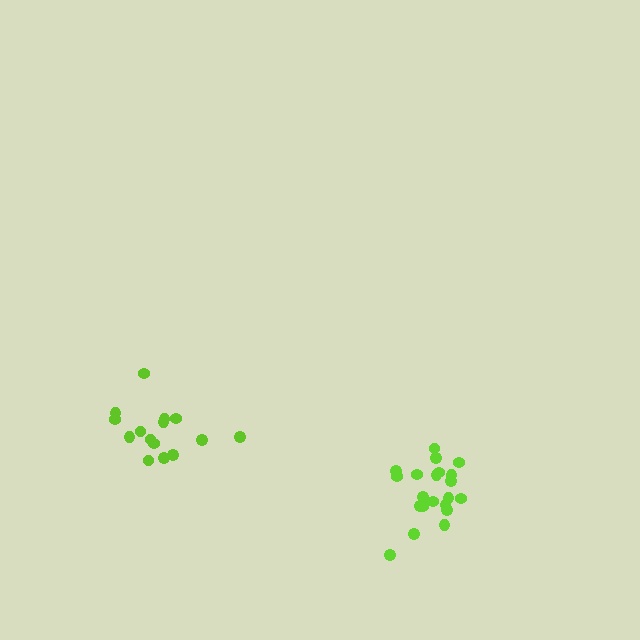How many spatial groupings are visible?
There are 2 spatial groupings.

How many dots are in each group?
Group 1: 15 dots, Group 2: 21 dots (36 total).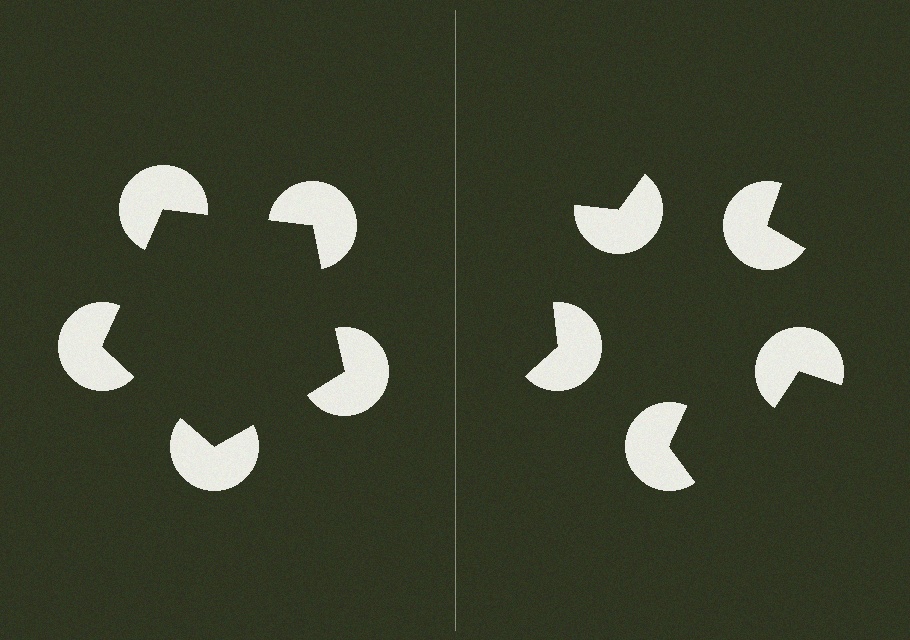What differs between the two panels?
The pac-man discs are positioned identically on both sides; only the wedge orientations differ. On the left they align to a pentagon; on the right they are misaligned.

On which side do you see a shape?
An illusory pentagon appears on the left side. On the right side the wedge cuts are rotated, so no coherent shape forms.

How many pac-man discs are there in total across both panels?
10 — 5 on each side.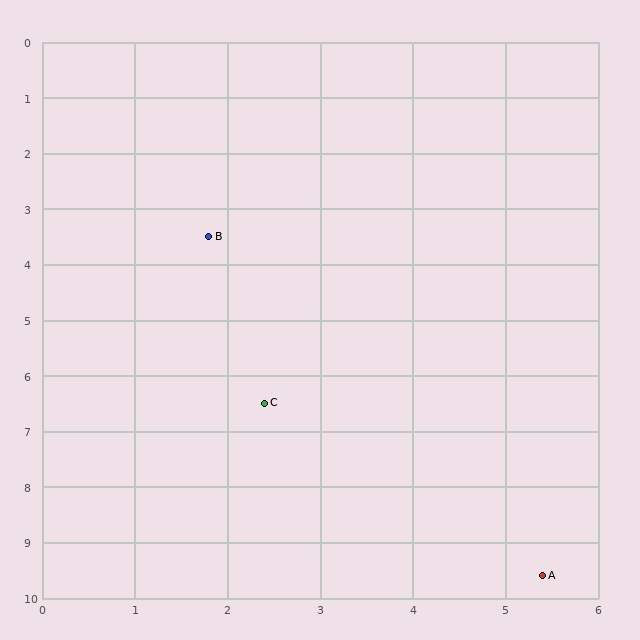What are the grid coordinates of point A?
Point A is at approximately (5.4, 9.6).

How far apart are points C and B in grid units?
Points C and B are about 3.1 grid units apart.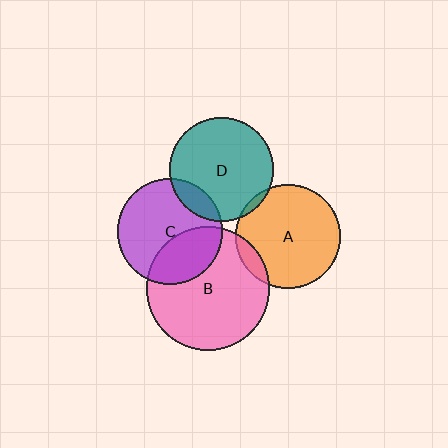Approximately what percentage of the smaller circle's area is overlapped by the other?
Approximately 5%.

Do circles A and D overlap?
Yes.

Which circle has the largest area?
Circle B (pink).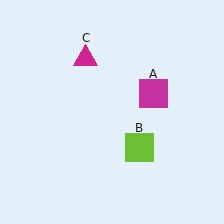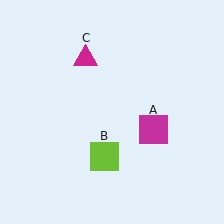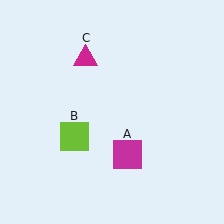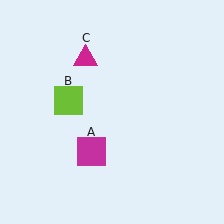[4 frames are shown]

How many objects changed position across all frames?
2 objects changed position: magenta square (object A), lime square (object B).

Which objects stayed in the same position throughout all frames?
Magenta triangle (object C) remained stationary.